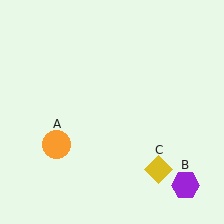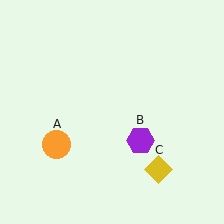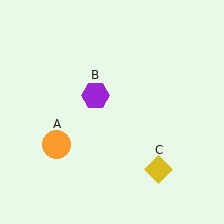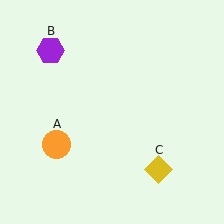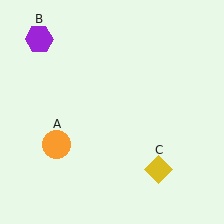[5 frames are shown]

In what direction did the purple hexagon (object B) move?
The purple hexagon (object B) moved up and to the left.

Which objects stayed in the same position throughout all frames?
Orange circle (object A) and yellow diamond (object C) remained stationary.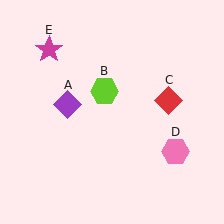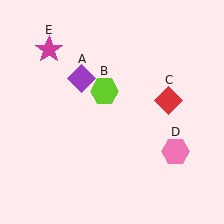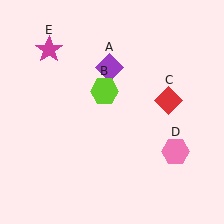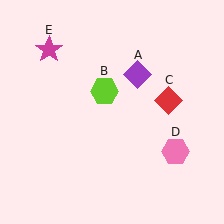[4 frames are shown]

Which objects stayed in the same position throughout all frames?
Lime hexagon (object B) and red diamond (object C) and pink hexagon (object D) and magenta star (object E) remained stationary.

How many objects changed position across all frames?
1 object changed position: purple diamond (object A).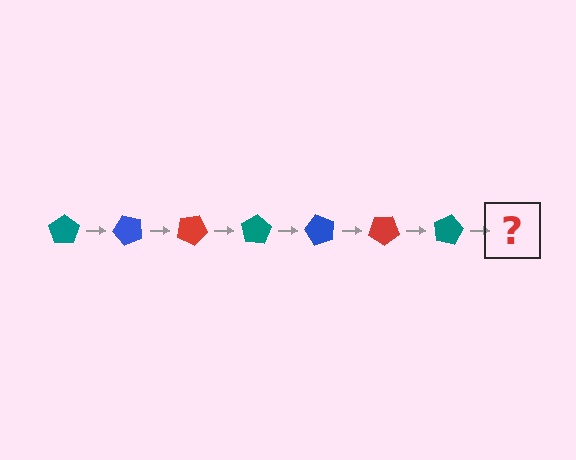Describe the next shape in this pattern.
It should be a blue pentagon, rotated 350 degrees from the start.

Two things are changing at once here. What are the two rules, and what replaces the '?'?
The two rules are that it rotates 50 degrees each step and the color cycles through teal, blue, and red. The '?' should be a blue pentagon, rotated 350 degrees from the start.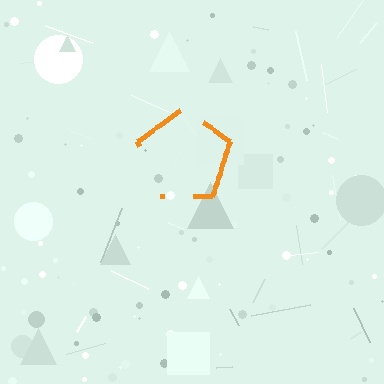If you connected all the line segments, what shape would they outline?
They would outline a pentagon.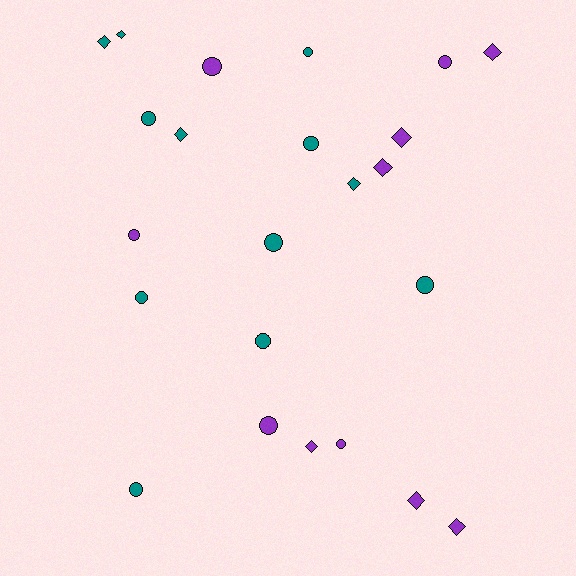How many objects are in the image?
There are 23 objects.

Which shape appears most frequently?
Circle, with 13 objects.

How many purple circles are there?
There are 5 purple circles.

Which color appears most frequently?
Teal, with 12 objects.